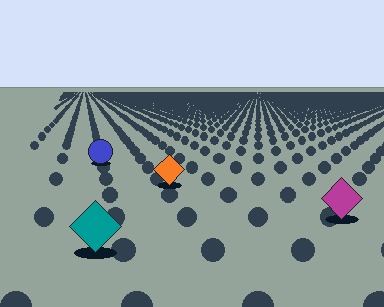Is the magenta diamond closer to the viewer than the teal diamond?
No. The teal diamond is closer — you can tell from the texture gradient: the ground texture is coarser near it.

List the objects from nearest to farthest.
From nearest to farthest: the teal diamond, the magenta diamond, the orange diamond, the blue circle.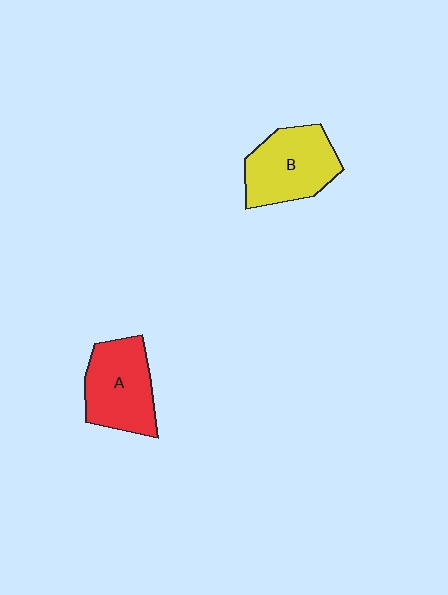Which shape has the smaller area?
Shape A (red).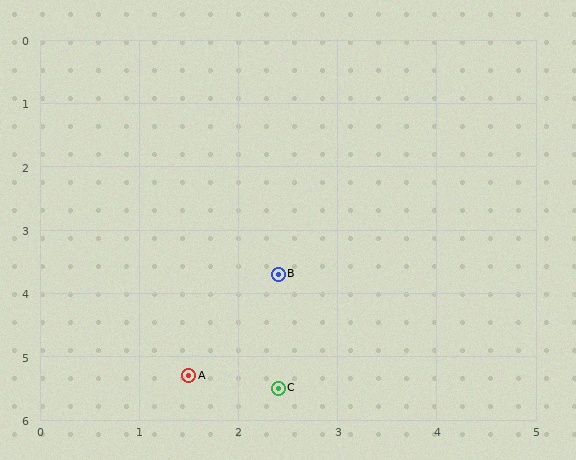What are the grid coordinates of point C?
Point C is at approximately (2.4, 5.5).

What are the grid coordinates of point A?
Point A is at approximately (1.5, 5.3).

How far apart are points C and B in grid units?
Points C and B are about 1.8 grid units apart.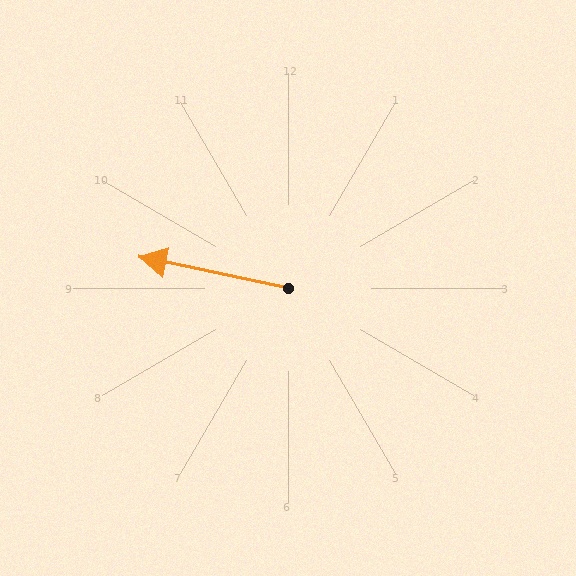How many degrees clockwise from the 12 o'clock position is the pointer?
Approximately 282 degrees.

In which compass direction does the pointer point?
West.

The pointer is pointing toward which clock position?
Roughly 9 o'clock.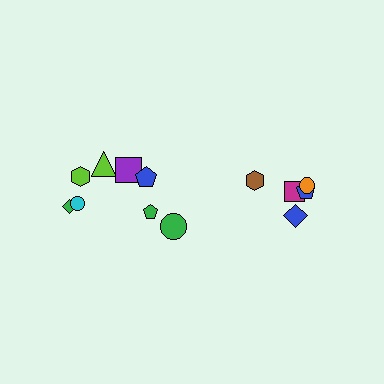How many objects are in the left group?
There are 8 objects.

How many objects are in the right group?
There are 5 objects.